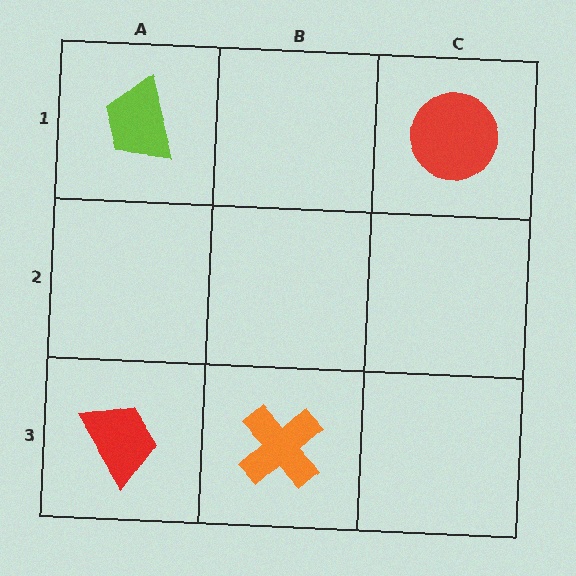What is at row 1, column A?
A lime trapezoid.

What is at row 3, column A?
A red trapezoid.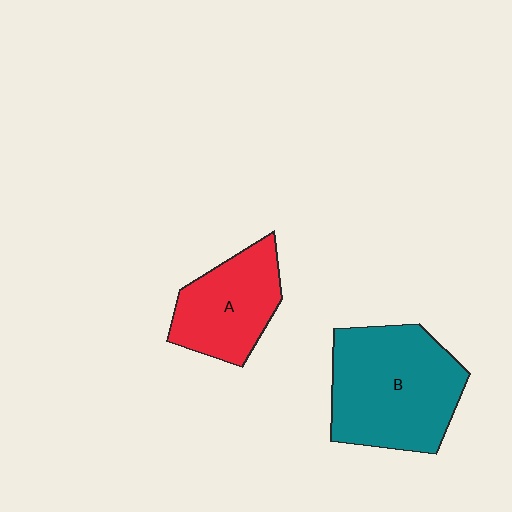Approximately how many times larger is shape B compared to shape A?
Approximately 1.5 times.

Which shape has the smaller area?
Shape A (red).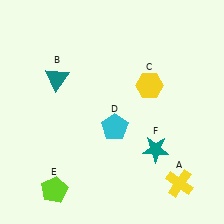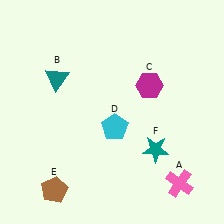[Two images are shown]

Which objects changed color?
A changed from yellow to pink. C changed from yellow to magenta. E changed from lime to brown.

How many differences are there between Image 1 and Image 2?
There are 3 differences between the two images.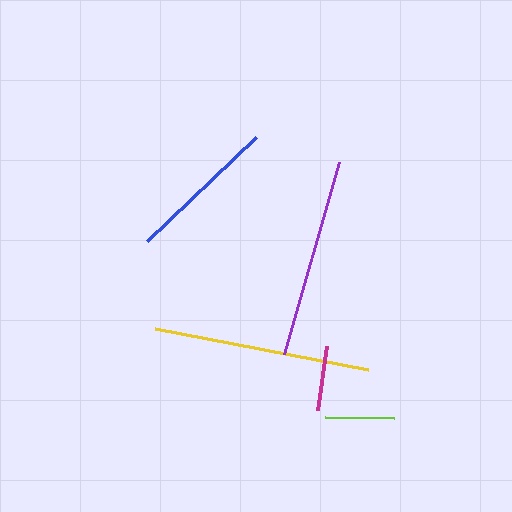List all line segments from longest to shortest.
From longest to shortest: yellow, purple, blue, lime, magenta.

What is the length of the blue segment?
The blue segment is approximately 151 pixels long.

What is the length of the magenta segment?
The magenta segment is approximately 65 pixels long.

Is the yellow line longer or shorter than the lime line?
The yellow line is longer than the lime line.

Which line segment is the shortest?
The magenta line is the shortest at approximately 65 pixels.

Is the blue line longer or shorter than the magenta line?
The blue line is longer than the magenta line.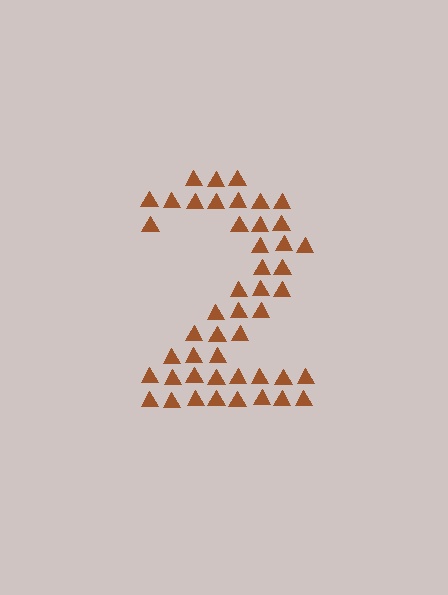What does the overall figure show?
The overall figure shows the digit 2.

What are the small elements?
The small elements are triangles.